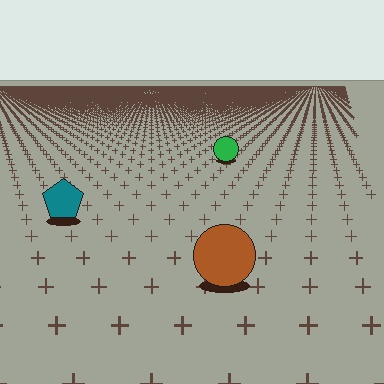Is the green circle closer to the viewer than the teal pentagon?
No. The teal pentagon is closer — you can tell from the texture gradient: the ground texture is coarser near it.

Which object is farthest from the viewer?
The green circle is farthest from the viewer. It appears smaller and the ground texture around it is denser.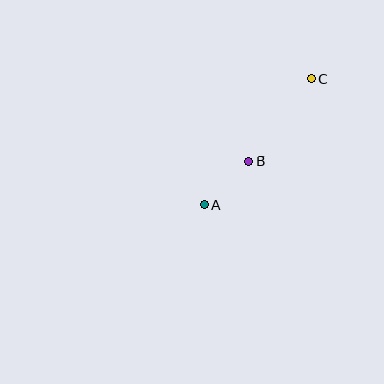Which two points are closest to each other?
Points A and B are closest to each other.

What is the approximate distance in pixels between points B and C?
The distance between B and C is approximately 103 pixels.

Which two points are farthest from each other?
Points A and C are farthest from each other.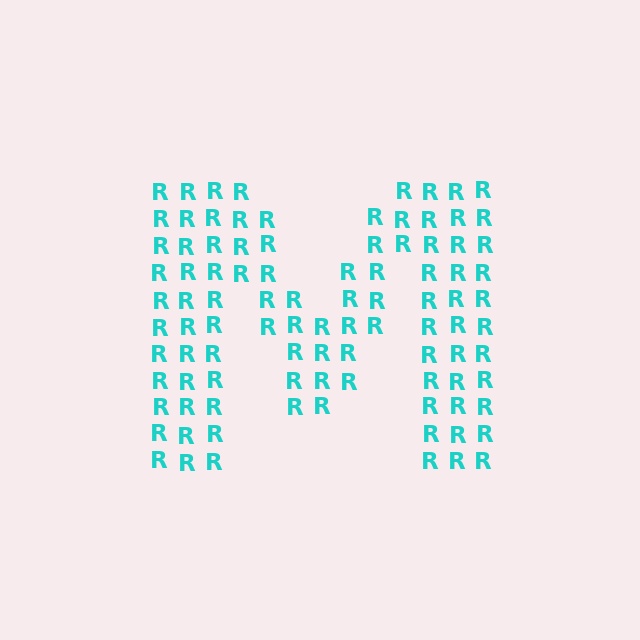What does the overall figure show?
The overall figure shows the letter M.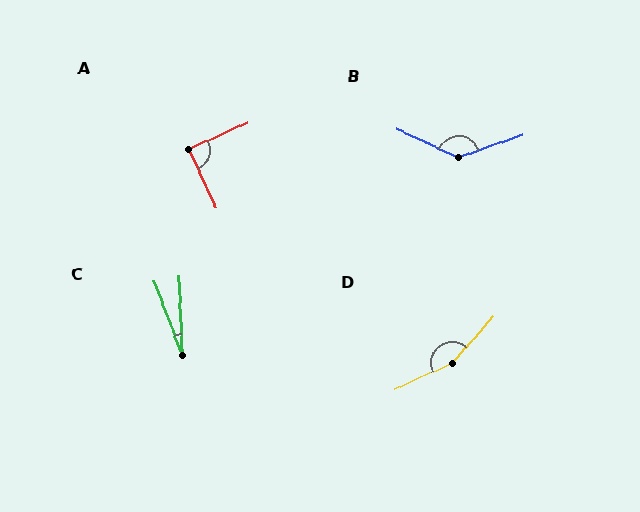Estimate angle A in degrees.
Approximately 88 degrees.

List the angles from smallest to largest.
C (19°), A (88°), B (136°), D (156°).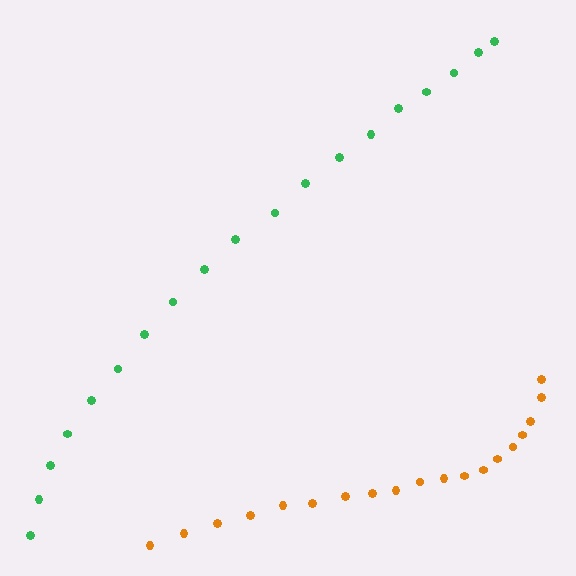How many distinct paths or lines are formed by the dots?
There are 2 distinct paths.